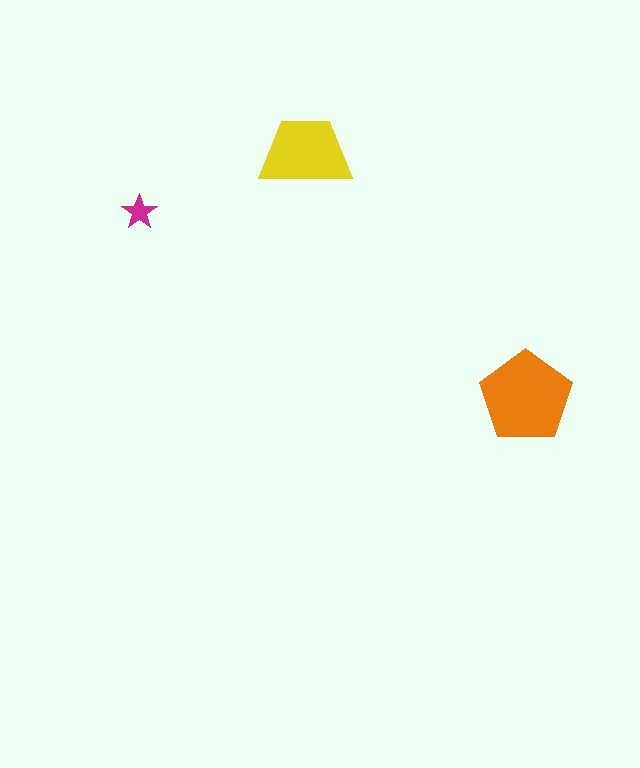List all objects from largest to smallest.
The orange pentagon, the yellow trapezoid, the magenta star.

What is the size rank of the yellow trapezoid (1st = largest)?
2nd.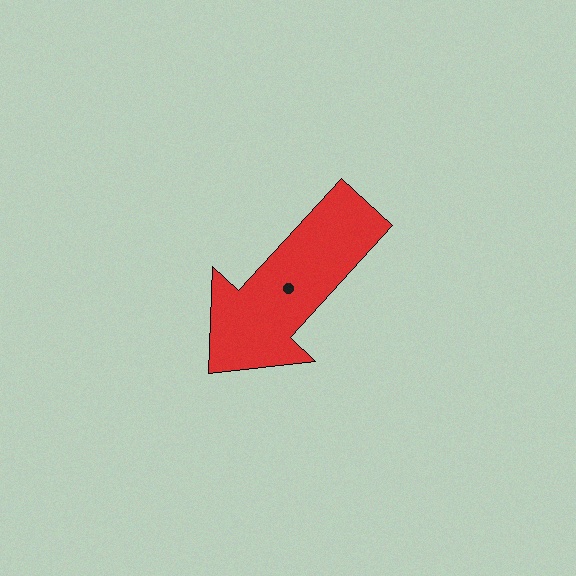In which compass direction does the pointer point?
Southwest.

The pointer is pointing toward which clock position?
Roughly 7 o'clock.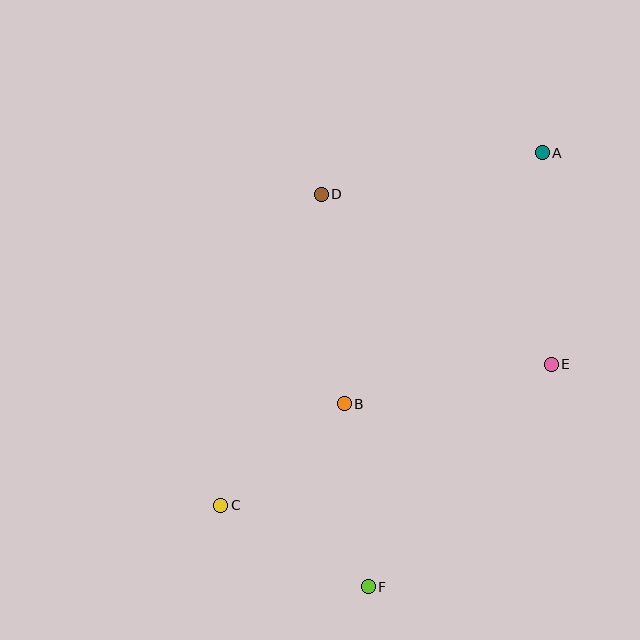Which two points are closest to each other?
Points B and C are closest to each other.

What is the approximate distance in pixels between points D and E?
The distance between D and E is approximately 286 pixels.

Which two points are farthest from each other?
Points A and C are farthest from each other.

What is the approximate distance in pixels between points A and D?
The distance between A and D is approximately 225 pixels.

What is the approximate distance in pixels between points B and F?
The distance between B and F is approximately 185 pixels.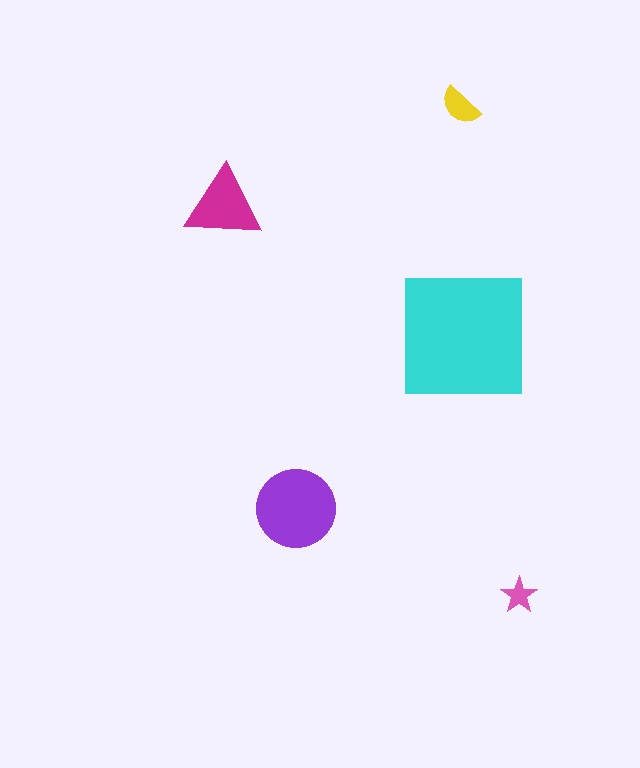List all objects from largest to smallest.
The cyan square, the purple circle, the magenta triangle, the yellow semicircle, the pink star.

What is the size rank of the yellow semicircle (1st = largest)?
4th.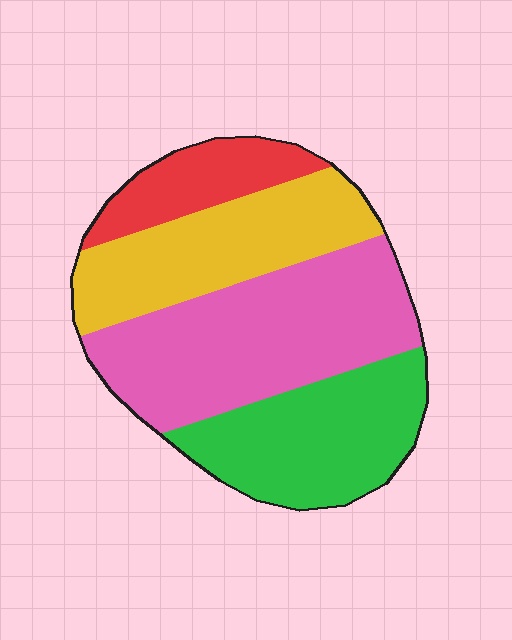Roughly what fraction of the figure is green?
Green covers roughly 25% of the figure.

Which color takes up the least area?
Red, at roughly 10%.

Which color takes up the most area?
Pink, at roughly 35%.